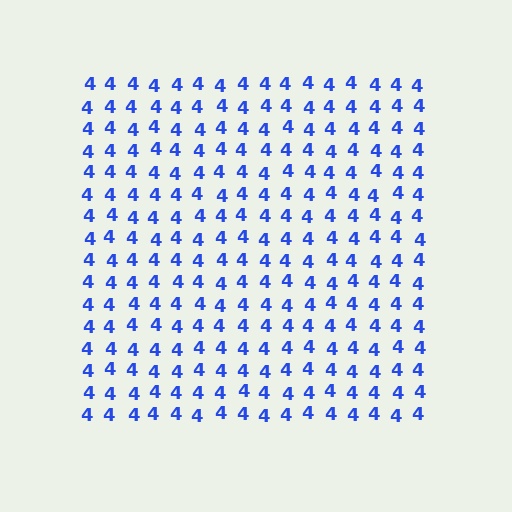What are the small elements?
The small elements are digit 4's.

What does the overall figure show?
The overall figure shows a square.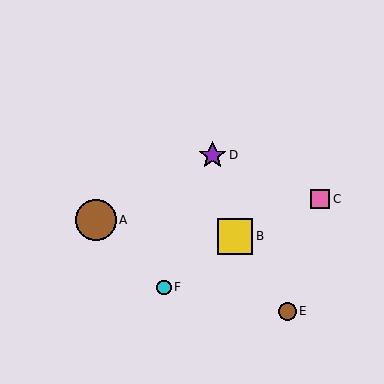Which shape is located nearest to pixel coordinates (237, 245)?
The yellow square (labeled B) at (235, 236) is nearest to that location.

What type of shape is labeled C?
Shape C is a pink square.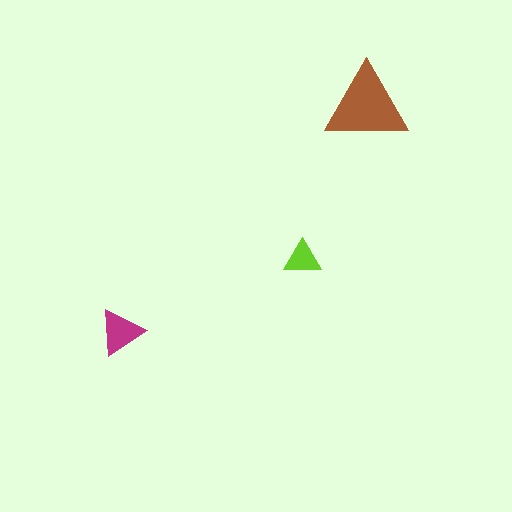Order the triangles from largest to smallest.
the brown one, the magenta one, the lime one.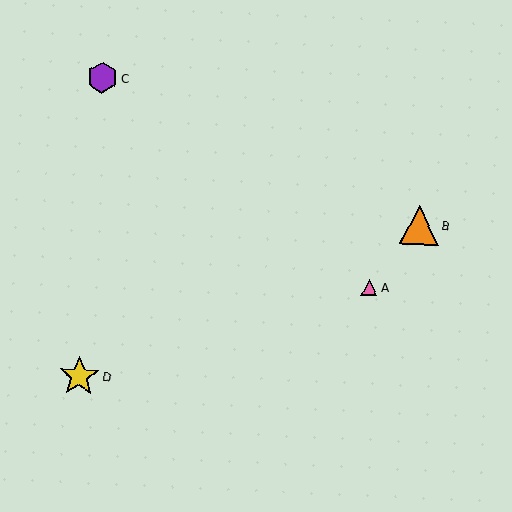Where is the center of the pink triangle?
The center of the pink triangle is at (369, 288).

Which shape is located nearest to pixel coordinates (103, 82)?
The purple hexagon (labeled C) at (102, 78) is nearest to that location.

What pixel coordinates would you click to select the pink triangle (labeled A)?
Click at (369, 288) to select the pink triangle A.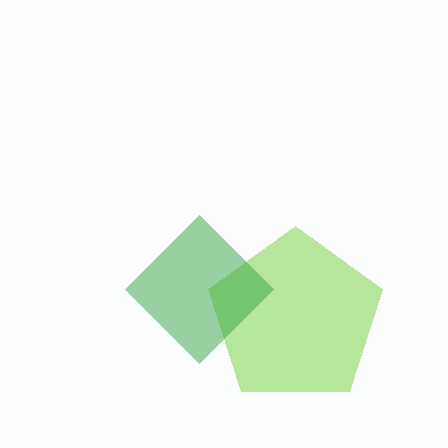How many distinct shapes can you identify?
There are 2 distinct shapes: a lime pentagon, a green diamond.